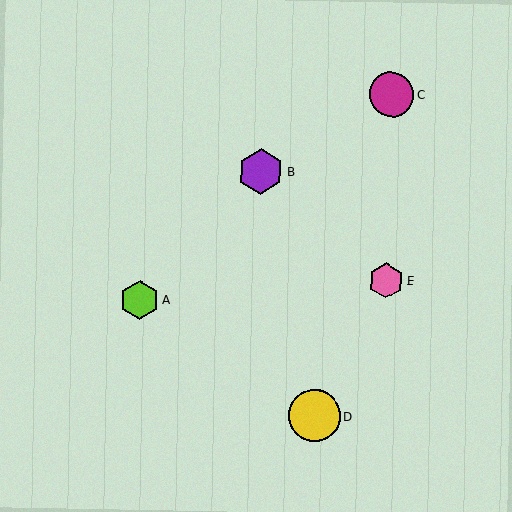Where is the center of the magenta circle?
The center of the magenta circle is at (391, 95).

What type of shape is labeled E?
Shape E is a pink hexagon.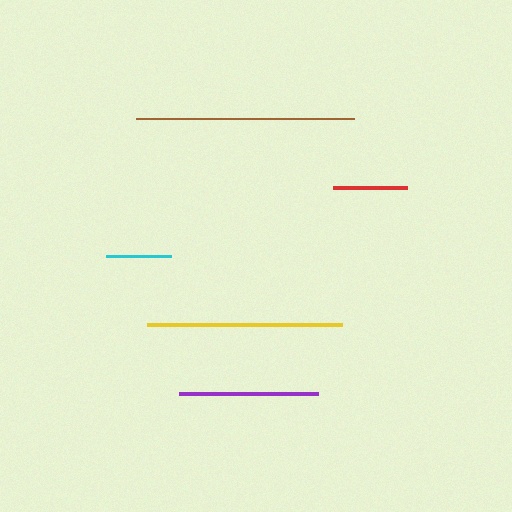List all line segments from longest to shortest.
From longest to shortest: brown, yellow, purple, red, cyan.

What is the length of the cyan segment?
The cyan segment is approximately 65 pixels long.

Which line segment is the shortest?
The cyan line is the shortest at approximately 65 pixels.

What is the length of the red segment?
The red segment is approximately 74 pixels long.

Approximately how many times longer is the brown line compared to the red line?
The brown line is approximately 2.9 times the length of the red line.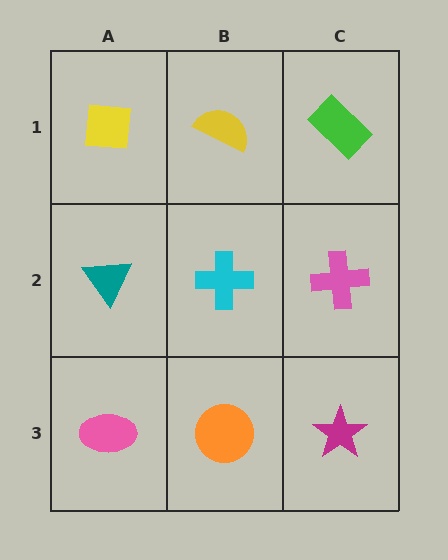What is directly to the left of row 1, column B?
A yellow square.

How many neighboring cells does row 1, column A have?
2.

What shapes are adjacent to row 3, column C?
A pink cross (row 2, column C), an orange circle (row 3, column B).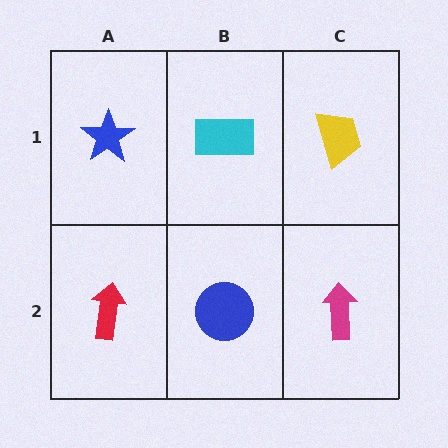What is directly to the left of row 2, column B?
A red arrow.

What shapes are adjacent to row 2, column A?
A blue star (row 1, column A), a blue circle (row 2, column B).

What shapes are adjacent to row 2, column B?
A cyan rectangle (row 1, column B), a red arrow (row 2, column A), a magenta arrow (row 2, column C).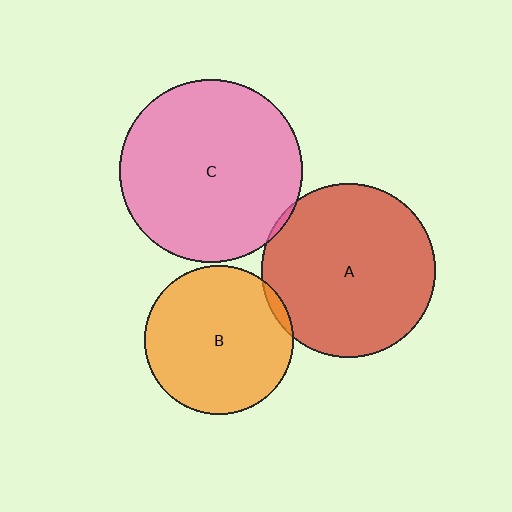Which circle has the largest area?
Circle C (pink).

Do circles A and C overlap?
Yes.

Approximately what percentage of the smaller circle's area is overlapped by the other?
Approximately 5%.